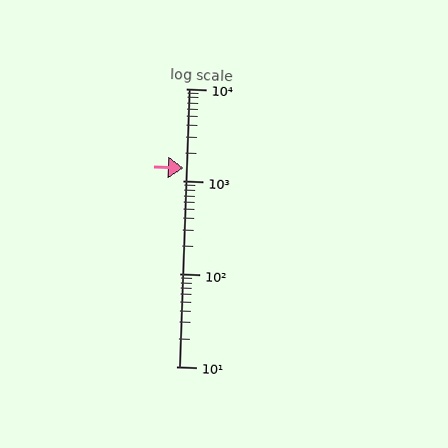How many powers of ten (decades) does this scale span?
The scale spans 3 decades, from 10 to 10000.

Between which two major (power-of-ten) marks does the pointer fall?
The pointer is between 1000 and 10000.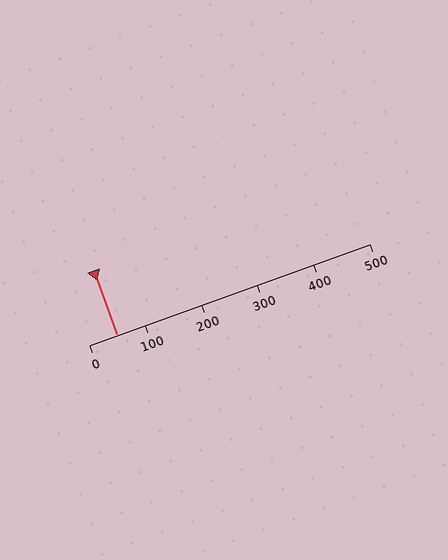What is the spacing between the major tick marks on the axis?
The major ticks are spaced 100 apart.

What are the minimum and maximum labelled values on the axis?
The axis runs from 0 to 500.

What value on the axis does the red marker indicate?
The marker indicates approximately 50.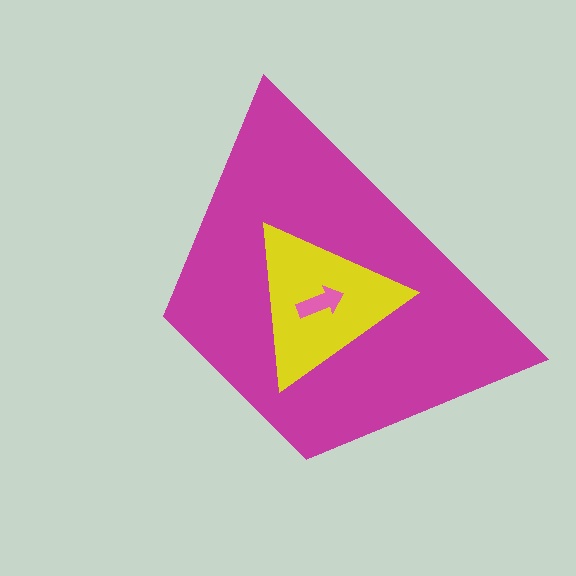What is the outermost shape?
The magenta trapezoid.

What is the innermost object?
The pink arrow.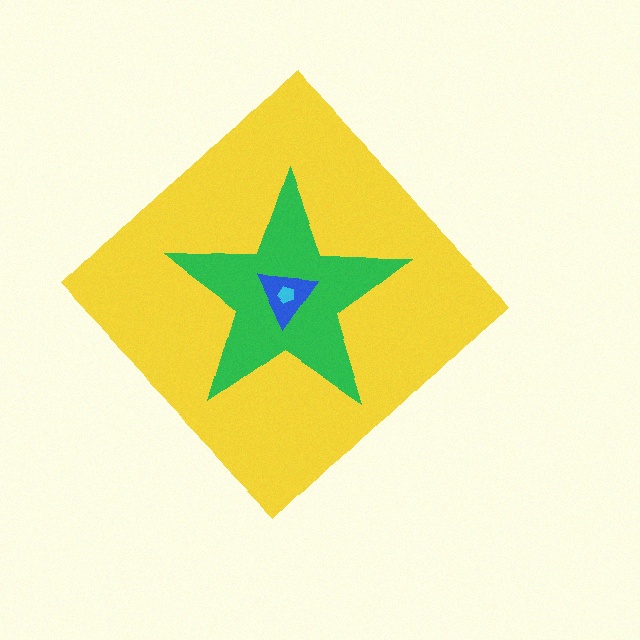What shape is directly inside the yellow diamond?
The green star.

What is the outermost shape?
The yellow diamond.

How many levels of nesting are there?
4.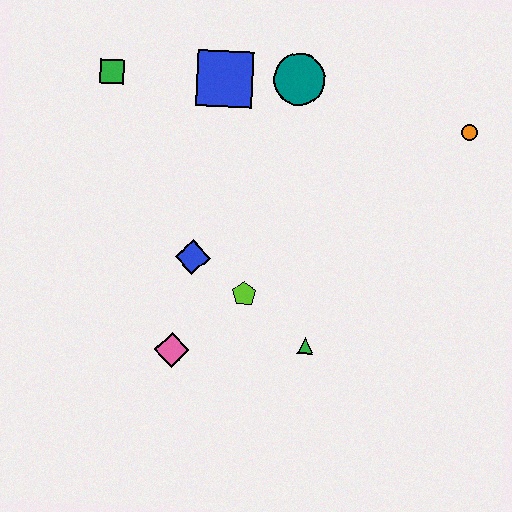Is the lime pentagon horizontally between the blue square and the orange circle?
Yes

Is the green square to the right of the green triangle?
No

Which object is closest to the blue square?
The teal circle is closest to the blue square.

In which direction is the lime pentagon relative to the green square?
The lime pentagon is below the green square.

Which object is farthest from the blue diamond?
The orange circle is farthest from the blue diamond.